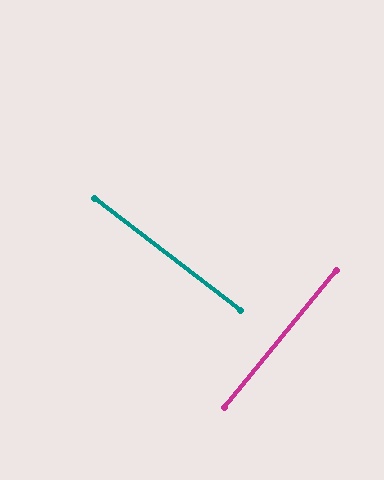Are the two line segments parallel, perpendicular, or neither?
Perpendicular — they meet at approximately 89°.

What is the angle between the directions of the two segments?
Approximately 89 degrees.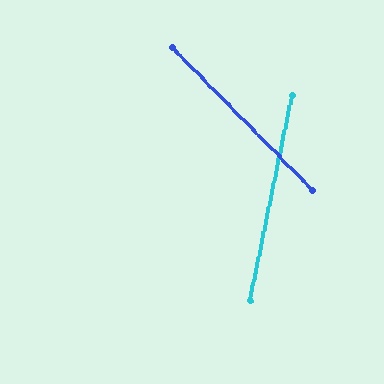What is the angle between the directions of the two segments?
Approximately 56 degrees.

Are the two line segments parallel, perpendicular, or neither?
Neither parallel nor perpendicular — they differ by about 56°.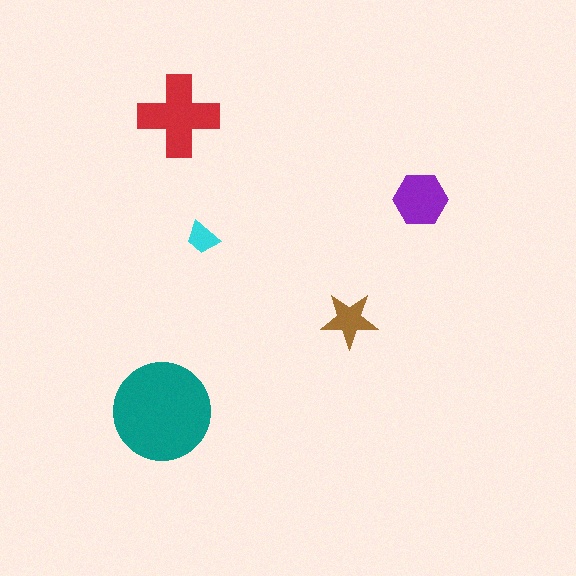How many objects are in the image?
There are 5 objects in the image.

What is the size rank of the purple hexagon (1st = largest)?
3rd.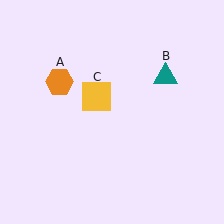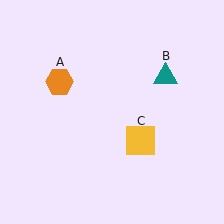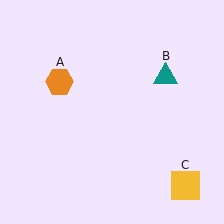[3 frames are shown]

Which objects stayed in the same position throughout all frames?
Orange hexagon (object A) and teal triangle (object B) remained stationary.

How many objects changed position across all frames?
1 object changed position: yellow square (object C).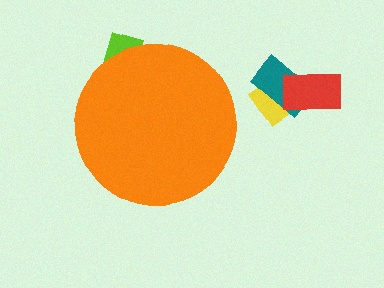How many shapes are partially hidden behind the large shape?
1 shape is partially hidden.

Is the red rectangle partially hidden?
No, the red rectangle is fully visible.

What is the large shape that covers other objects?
An orange circle.